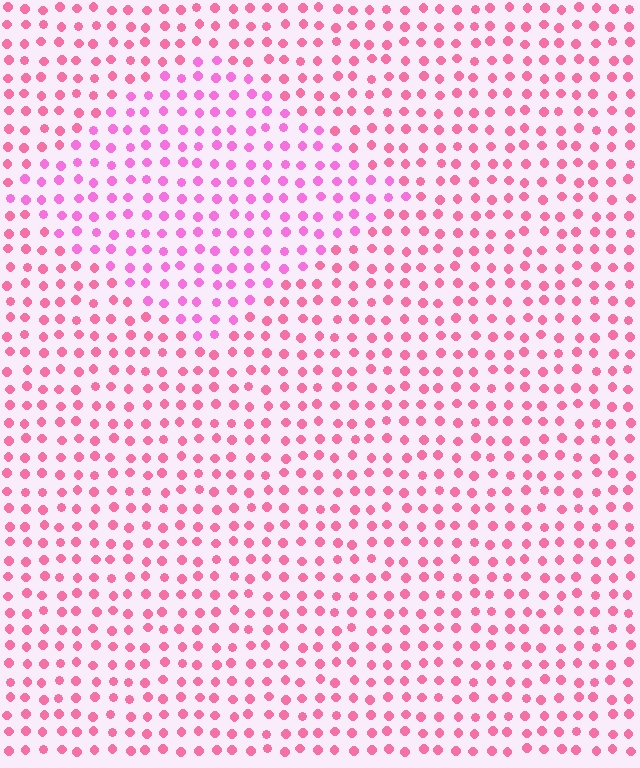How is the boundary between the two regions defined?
The boundary is defined purely by a slight shift in hue (about 27 degrees). Spacing, size, and orientation are identical on both sides.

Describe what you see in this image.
The image is filled with small pink elements in a uniform arrangement. A diamond-shaped region is visible where the elements are tinted to a slightly different hue, forming a subtle color boundary.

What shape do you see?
I see a diamond.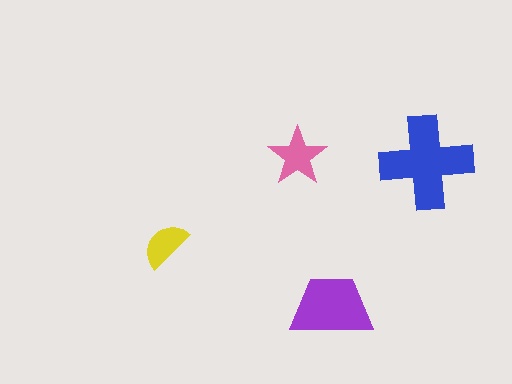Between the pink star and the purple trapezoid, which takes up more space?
The purple trapezoid.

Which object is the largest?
The blue cross.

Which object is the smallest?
The yellow semicircle.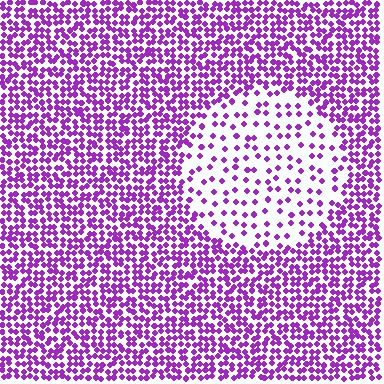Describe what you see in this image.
The image contains small purple elements arranged at two different densities. A circle-shaped region is visible where the elements are less densely packed than the surrounding area.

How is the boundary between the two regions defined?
The boundary is defined by a change in element density (approximately 2.8x ratio). All elements are the same color, size, and shape.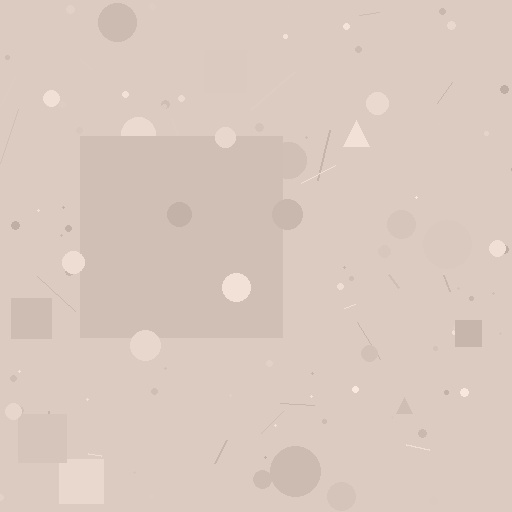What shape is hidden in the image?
A square is hidden in the image.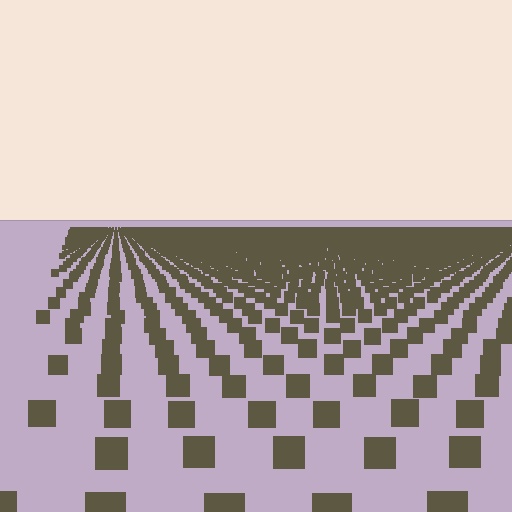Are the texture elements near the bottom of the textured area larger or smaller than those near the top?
Larger. Near the bottom, elements are closer to the viewer and appear at a bigger on-screen size.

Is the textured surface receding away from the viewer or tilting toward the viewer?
The surface is receding away from the viewer. Texture elements get smaller and denser toward the top.